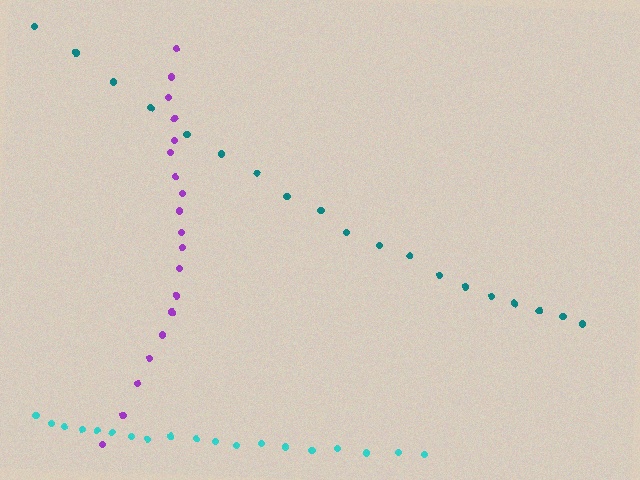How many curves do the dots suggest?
There are 3 distinct paths.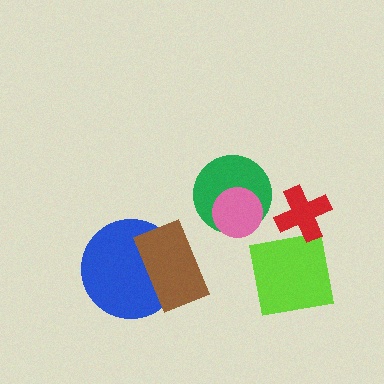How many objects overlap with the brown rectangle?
1 object overlaps with the brown rectangle.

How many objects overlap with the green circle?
1 object overlaps with the green circle.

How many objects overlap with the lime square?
0 objects overlap with the lime square.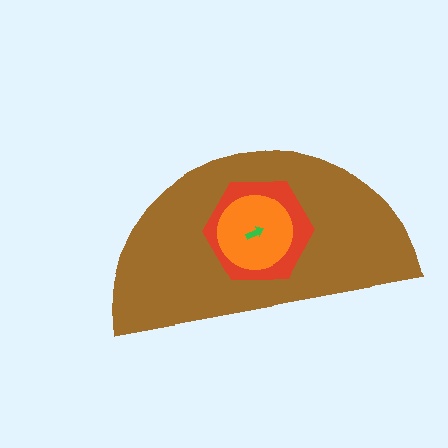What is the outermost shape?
The brown semicircle.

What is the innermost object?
The green arrow.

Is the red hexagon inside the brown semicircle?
Yes.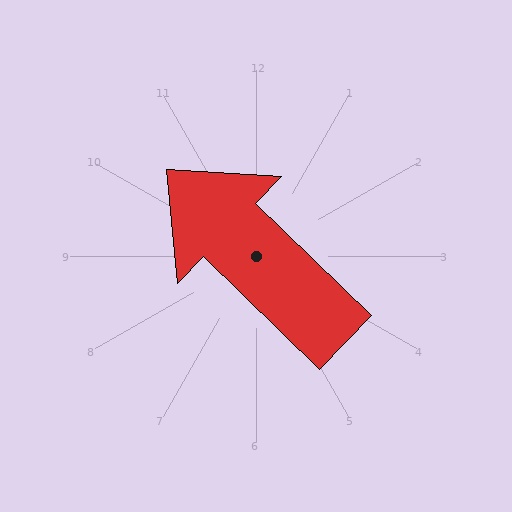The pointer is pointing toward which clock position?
Roughly 10 o'clock.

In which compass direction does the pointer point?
Northwest.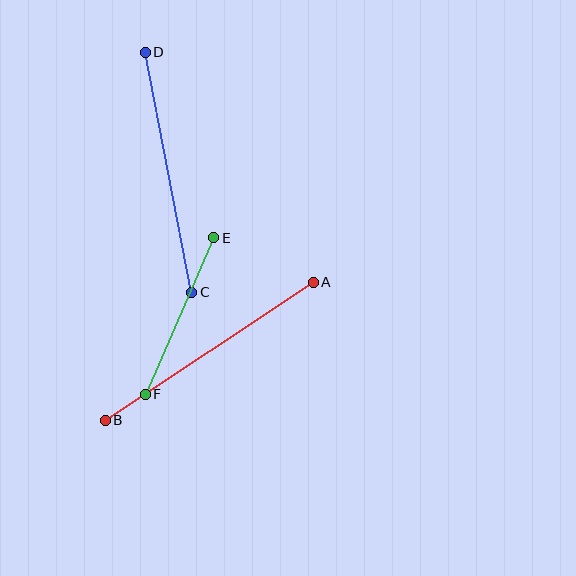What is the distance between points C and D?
The distance is approximately 245 pixels.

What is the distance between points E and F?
The distance is approximately 171 pixels.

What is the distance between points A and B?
The distance is approximately 250 pixels.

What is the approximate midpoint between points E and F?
The midpoint is at approximately (179, 316) pixels.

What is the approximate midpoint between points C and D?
The midpoint is at approximately (168, 172) pixels.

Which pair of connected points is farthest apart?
Points A and B are farthest apart.